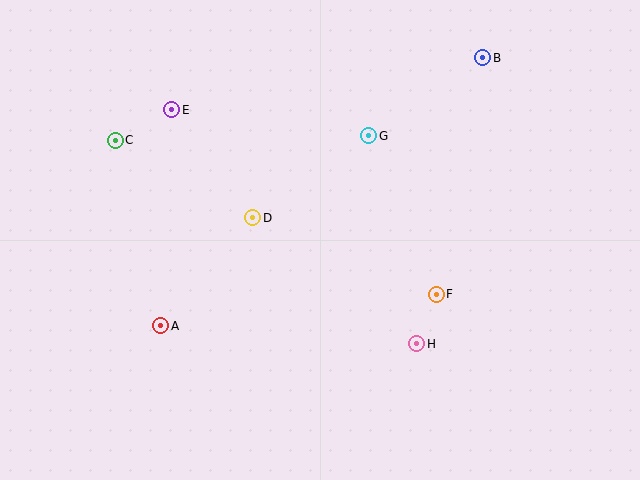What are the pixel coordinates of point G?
Point G is at (368, 136).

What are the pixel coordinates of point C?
Point C is at (115, 140).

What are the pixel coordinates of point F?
Point F is at (436, 294).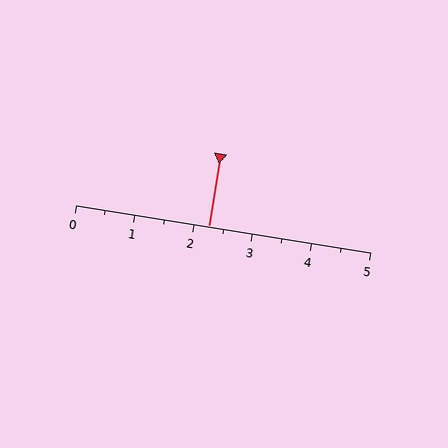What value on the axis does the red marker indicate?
The marker indicates approximately 2.2.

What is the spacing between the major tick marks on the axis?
The major ticks are spaced 1 apart.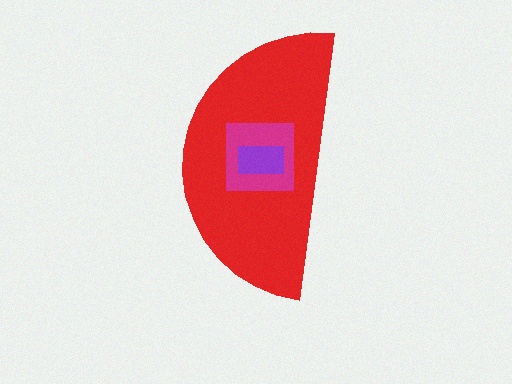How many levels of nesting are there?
3.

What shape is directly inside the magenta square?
The purple rectangle.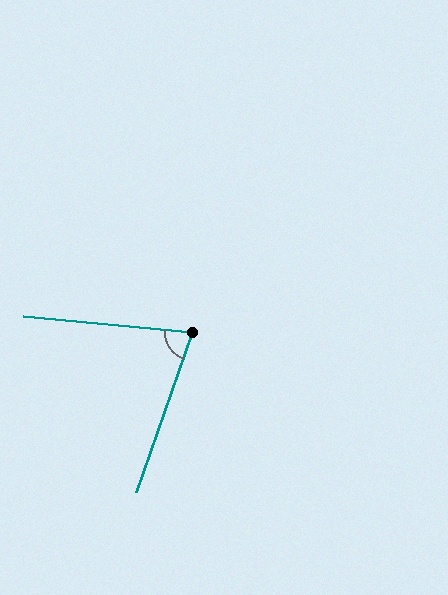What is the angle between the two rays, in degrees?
Approximately 76 degrees.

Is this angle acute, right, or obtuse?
It is acute.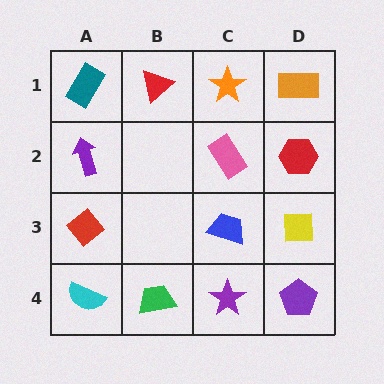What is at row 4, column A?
A cyan semicircle.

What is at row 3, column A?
A red diamond.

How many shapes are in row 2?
3 shapes.